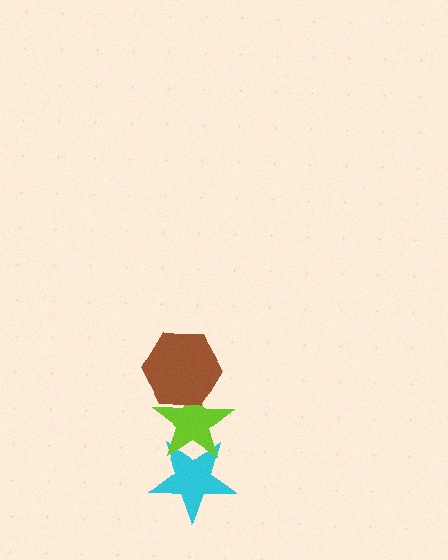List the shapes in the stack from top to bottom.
From top to bottom: the brown hexagon, the lime star, the cyan star.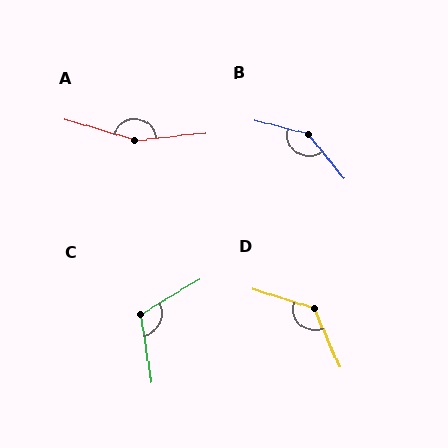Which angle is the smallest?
C, at approximately 112 degrees.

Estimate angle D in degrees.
Approximately 131 degrees.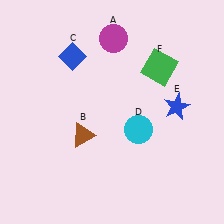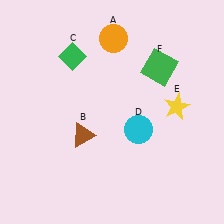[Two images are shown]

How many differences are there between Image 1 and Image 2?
There are 3 differences between the two images.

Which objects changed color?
A changed from magenta to orange. C changed from blue to green. E changed from blue to yellow.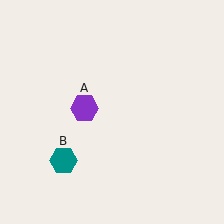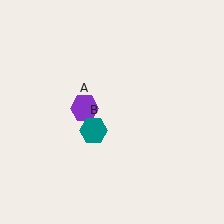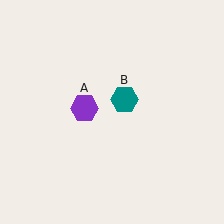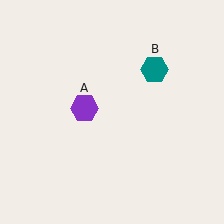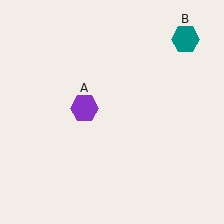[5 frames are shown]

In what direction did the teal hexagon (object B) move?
The teal hexagon (object B) moved up and to the right.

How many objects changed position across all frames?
1 object changed position: teal hexagon (object B).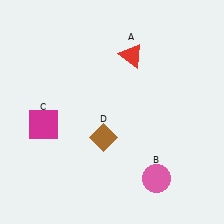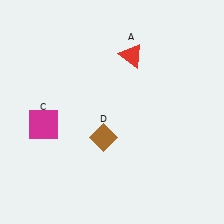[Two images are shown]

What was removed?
The pink circle (B) was removed in Image 2.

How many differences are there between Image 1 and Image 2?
There is 1 difference between the two images.